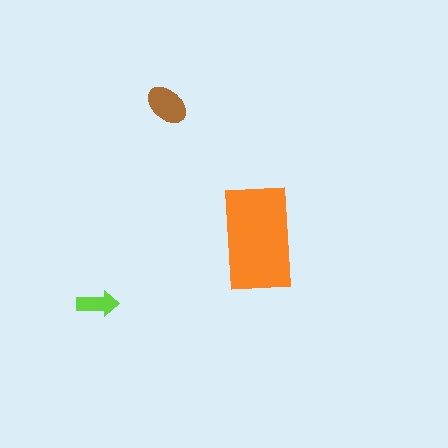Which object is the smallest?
The lime arrow.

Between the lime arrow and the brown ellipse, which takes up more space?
The brown ellipse.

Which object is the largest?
The orange rectangle.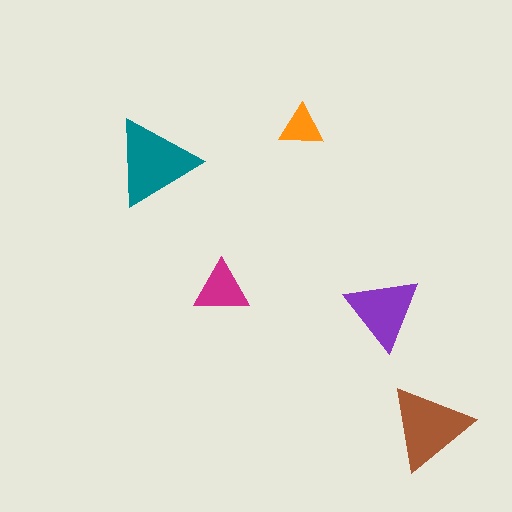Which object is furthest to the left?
The teal triangle is leftmost.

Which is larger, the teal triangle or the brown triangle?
The teal one.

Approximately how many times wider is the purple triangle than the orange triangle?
About 1.5 times wider.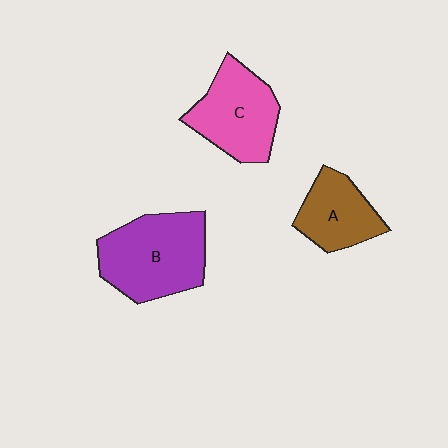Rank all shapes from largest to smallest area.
From largest to smallest: B (purple), C (pink), A (brown).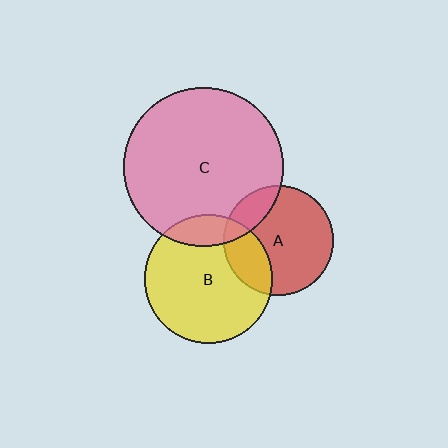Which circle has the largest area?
Circle C (pink).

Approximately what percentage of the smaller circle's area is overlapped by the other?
Approximately 20%.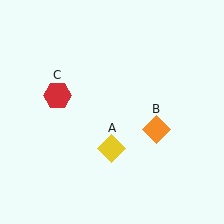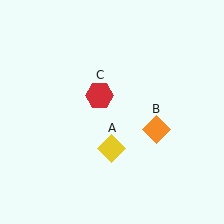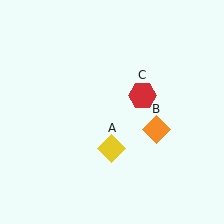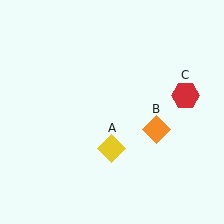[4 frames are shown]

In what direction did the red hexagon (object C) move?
The red hexagon (object C) moved right.